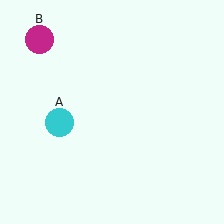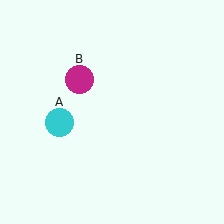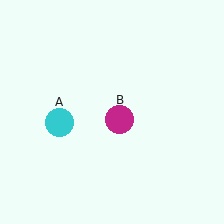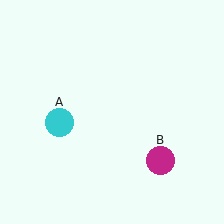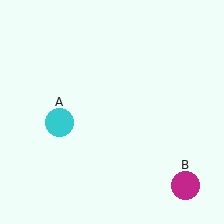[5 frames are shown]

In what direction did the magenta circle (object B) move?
The magenta circle (object B) moved down and to the right.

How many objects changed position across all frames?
1 object changed position: magenta circle (object B).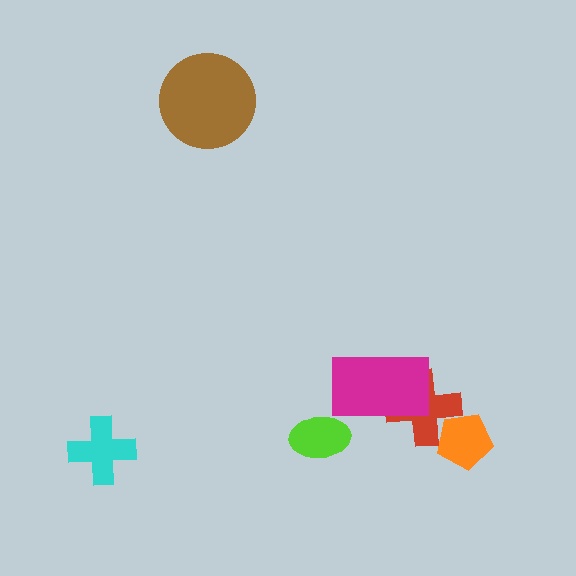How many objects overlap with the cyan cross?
0 objects overlap with the cyan cross.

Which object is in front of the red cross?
The magenta rectangle is in front of the red cross.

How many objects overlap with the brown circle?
0 objects overlap with the brown circle.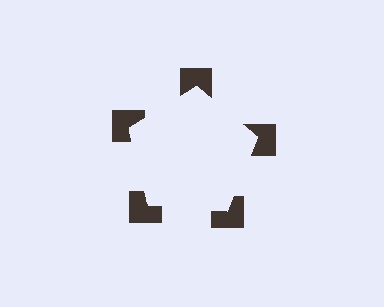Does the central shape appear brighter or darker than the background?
It typically appears slightly brighter than the background, even though no actual brightness change is drawn.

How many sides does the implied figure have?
5 sides.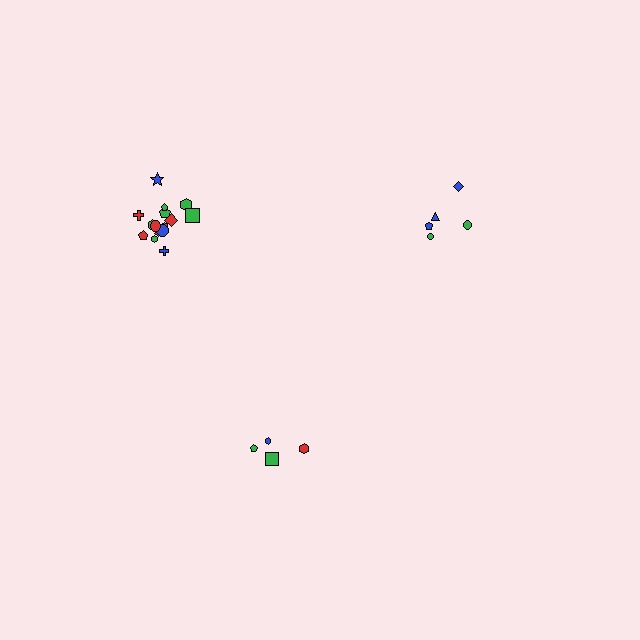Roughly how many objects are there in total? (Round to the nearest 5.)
Roughly 25 objects in total.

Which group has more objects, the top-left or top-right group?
The top-left group.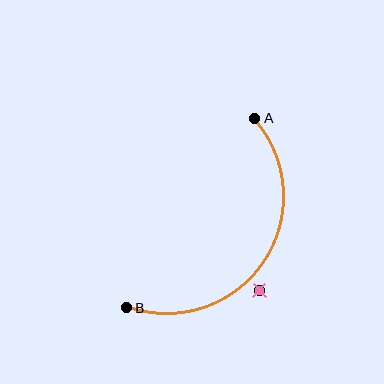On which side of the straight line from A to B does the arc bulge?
The arc bulges below and to the right of the straight line connecting A and B.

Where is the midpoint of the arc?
The arc midpoint is the point on the curve farthest from the straight line joining A and B. It sits below and to the right of that line.